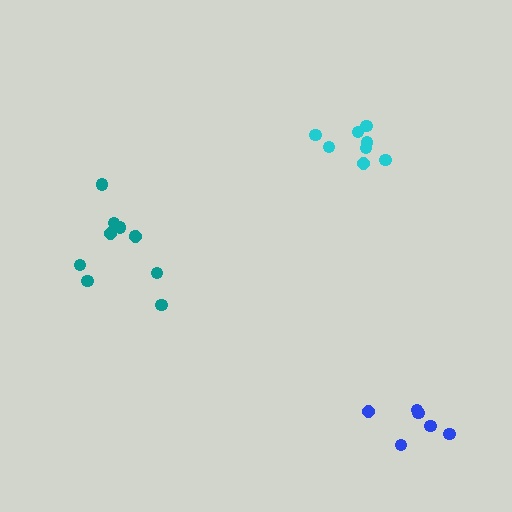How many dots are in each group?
Group 1: 8 dots, Group 2: 10 dots, Group 3: 6 dots (24 total).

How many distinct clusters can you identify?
There are 3 distinct clusters.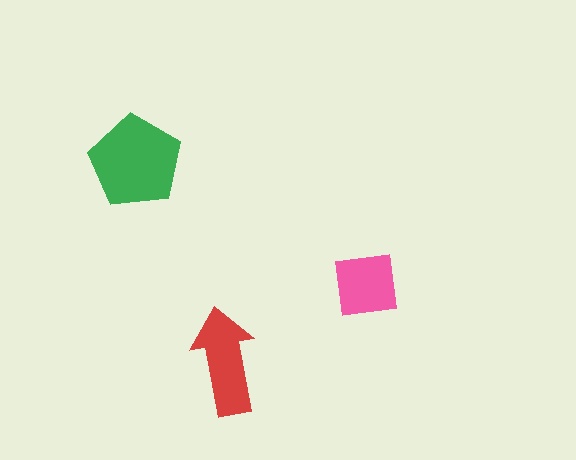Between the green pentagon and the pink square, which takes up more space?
The green pentagon.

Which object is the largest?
The green pentagon.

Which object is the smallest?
The pink square.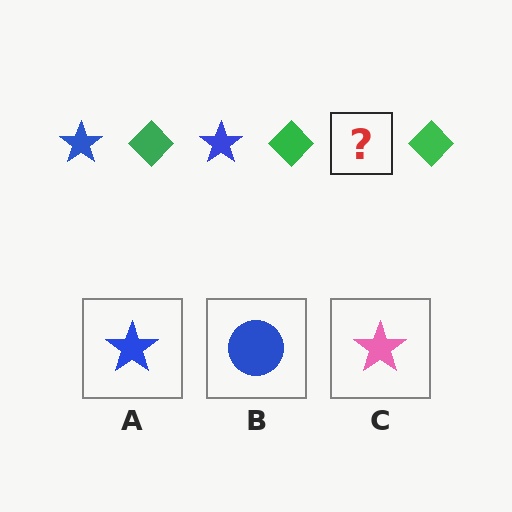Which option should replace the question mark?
Option A.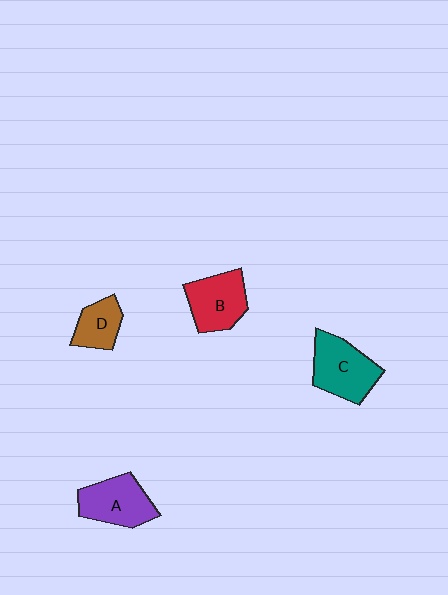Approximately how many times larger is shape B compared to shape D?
Approximately 1.5 times.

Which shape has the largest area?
Shape C (teal).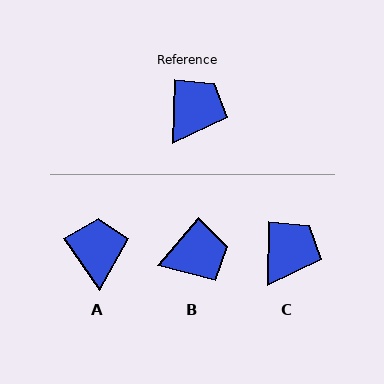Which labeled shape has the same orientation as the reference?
C.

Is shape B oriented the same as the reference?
No, it is off by about 39 degrees.